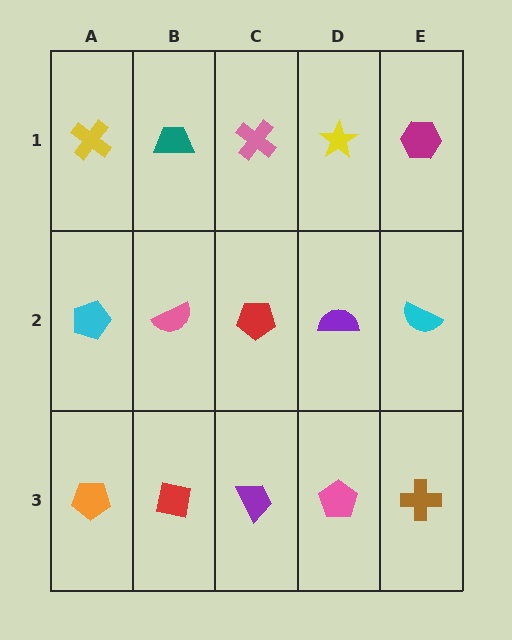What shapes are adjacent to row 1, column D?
A purple semicircle (row 2, column D), a pink cross (row 1, column C), a magenta hexagon (row 1, column E).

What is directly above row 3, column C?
A red pentagon.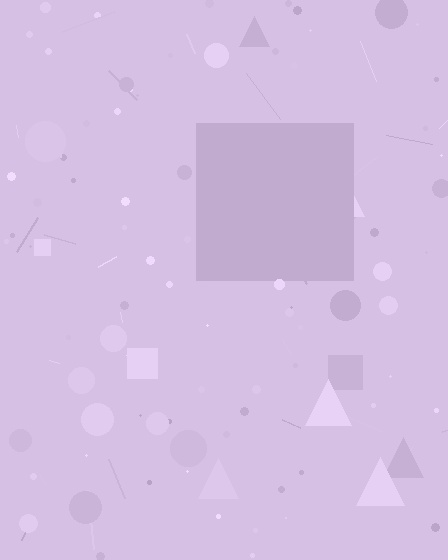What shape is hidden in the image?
A square is hidden in the image.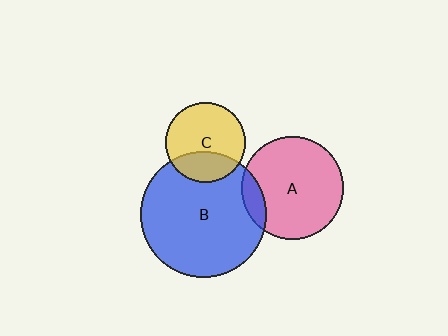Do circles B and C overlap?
Yes.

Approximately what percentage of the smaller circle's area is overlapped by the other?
Approximately 30%.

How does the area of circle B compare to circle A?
Approximately 1.5 times.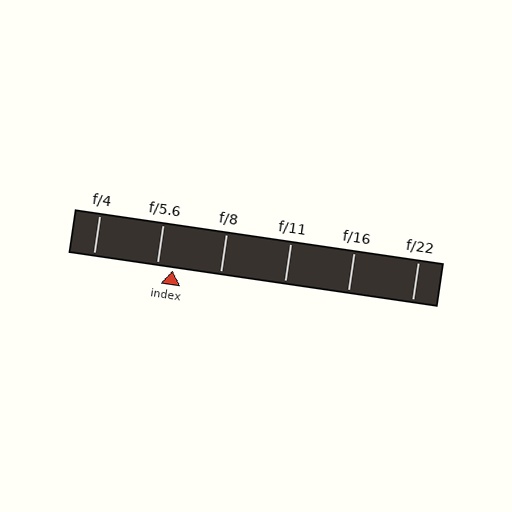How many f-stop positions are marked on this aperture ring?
There are 6 f-stop positions marked.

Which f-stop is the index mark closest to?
The index mark is closest to f/5.6.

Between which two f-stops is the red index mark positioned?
The index mark is between f/5.6 and f/8.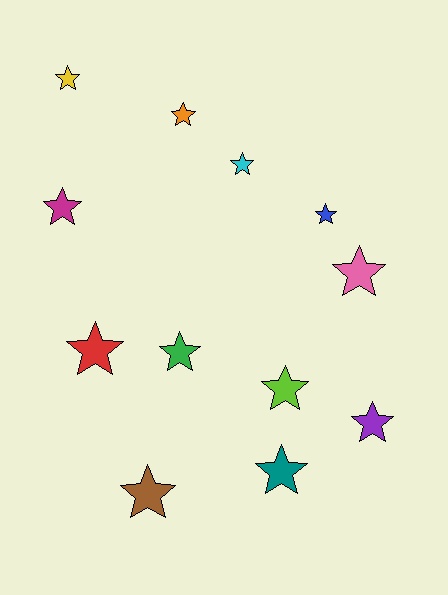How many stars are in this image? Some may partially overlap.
There are 12 stars.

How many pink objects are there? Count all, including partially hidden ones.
There is 1 pink object.